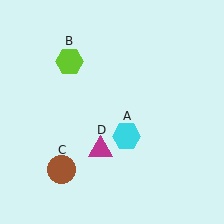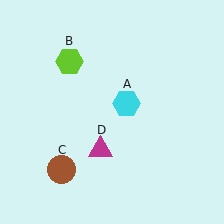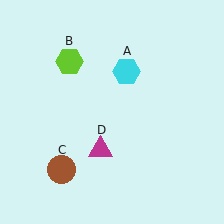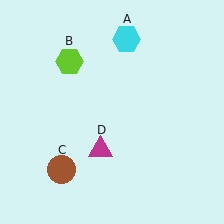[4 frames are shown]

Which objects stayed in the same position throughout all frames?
Lime hexagon (object B) and brown circle (object C) and magenta triangle (object D) remained stationary.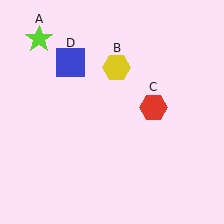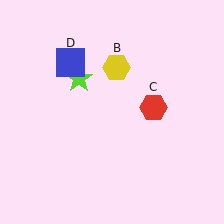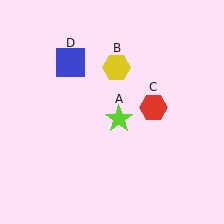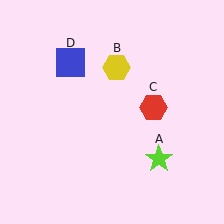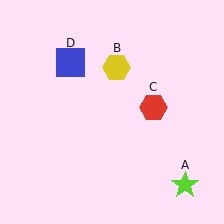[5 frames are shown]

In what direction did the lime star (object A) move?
The lime star (object A) moved down and to the right.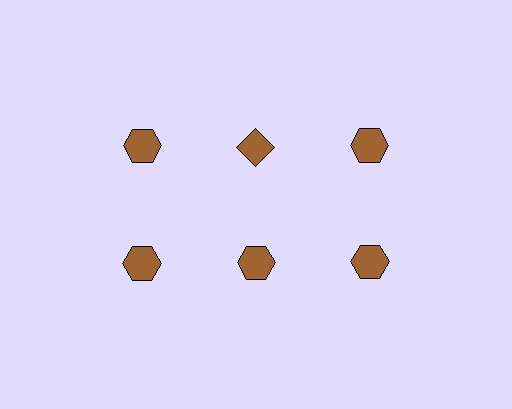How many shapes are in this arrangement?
There are 6 shapes arranged in a grid pattern.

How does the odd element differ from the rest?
It has a different shape: diamond instead of hexagon.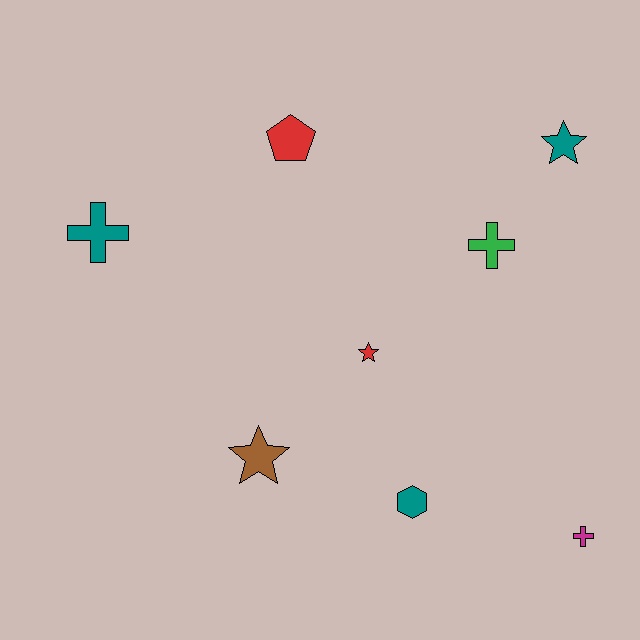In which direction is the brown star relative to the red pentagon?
The brown star is below the red pentagon.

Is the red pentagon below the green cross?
No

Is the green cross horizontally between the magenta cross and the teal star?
No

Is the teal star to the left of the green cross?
No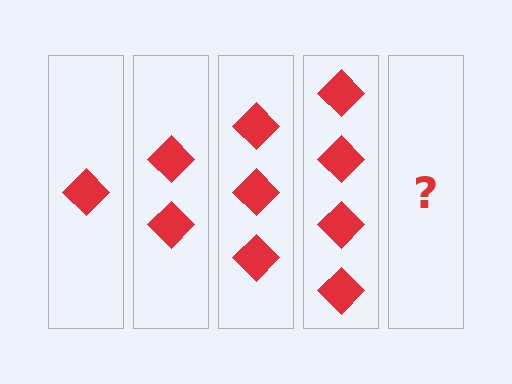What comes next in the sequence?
The next element should be 5 diamonds.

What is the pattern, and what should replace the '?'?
The pattern is that each step adds one more diamond. The '?' should be 5 diamonds.